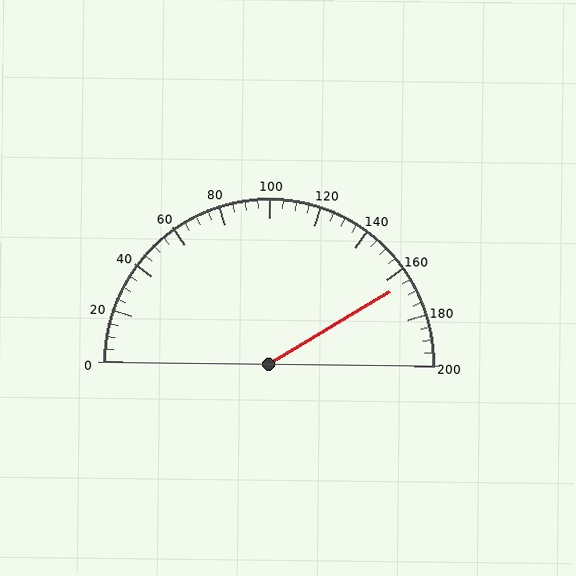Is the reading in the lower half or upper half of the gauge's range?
The reading is in the upper half of the range (0 to 200).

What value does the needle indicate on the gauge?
The needle indicates approximately 165.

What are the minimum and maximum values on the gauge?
The gauge ranges from 0 to 200.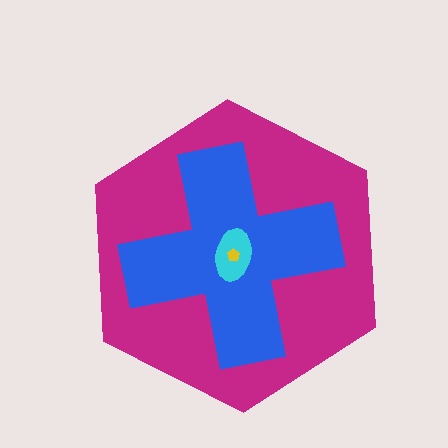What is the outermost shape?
The magenta hexagon.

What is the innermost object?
The yellow pentagon.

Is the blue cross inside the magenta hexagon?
Yes.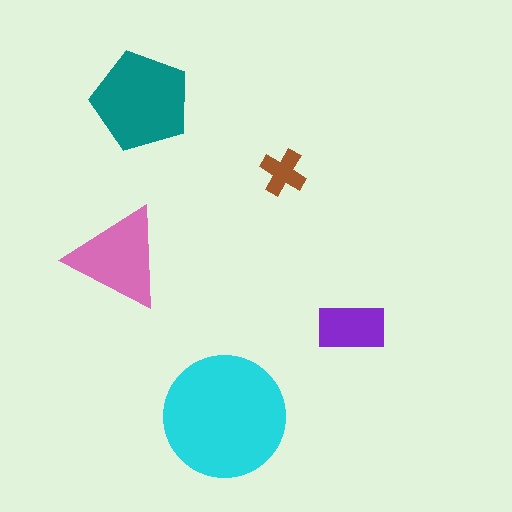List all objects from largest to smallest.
The cyan circle, the teal pentagon, the pink triangle, the purple rectangle, the brown cross.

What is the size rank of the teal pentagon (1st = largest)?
2nd.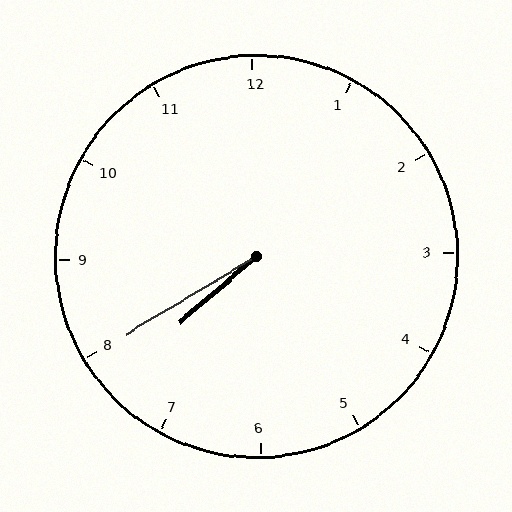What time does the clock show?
7:40.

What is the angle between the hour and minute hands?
Approximately 10 degrees.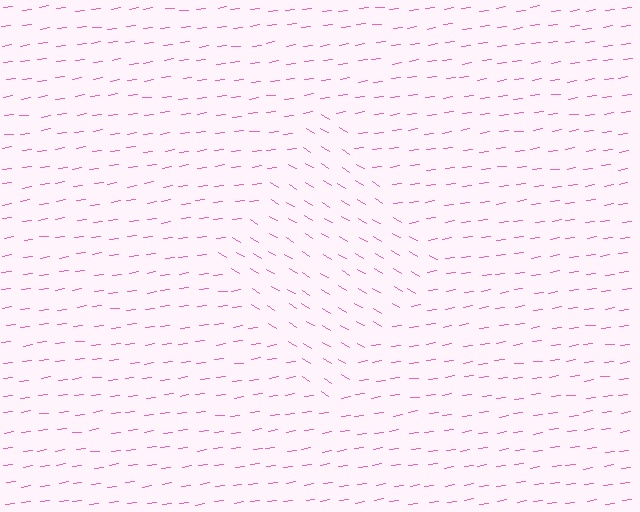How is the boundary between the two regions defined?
The boundary is defined purely by a change in line orientation (approximately 39 degrees difference). All lines are the same color and thickness.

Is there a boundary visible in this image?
Yes, there is a texture boundary formed by a change in line orientation.